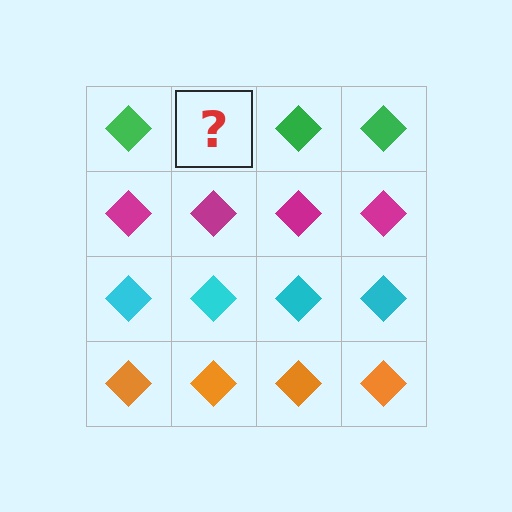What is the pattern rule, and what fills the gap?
The rule is that each row has a consistent color. The gap should be filled with a green diamond.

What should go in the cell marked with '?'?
The missing cell should contain a green diamond.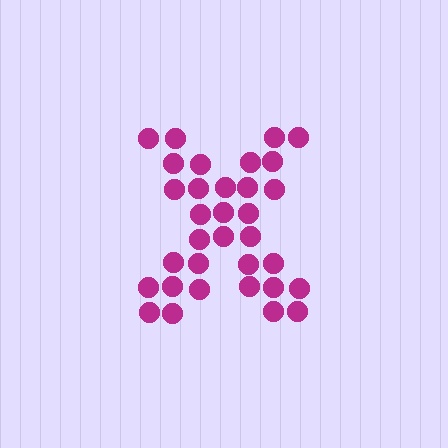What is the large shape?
The large shape is the letter X.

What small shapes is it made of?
It is made of small circles.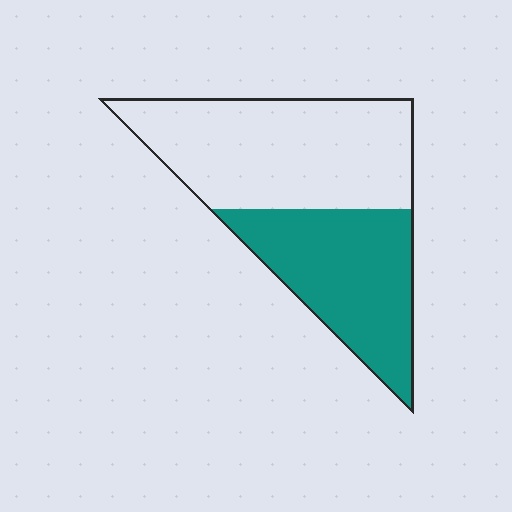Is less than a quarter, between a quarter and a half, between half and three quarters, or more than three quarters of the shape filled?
Between a quarter and a half.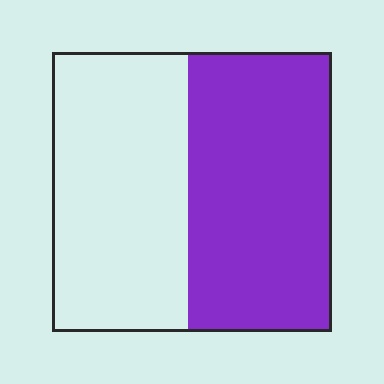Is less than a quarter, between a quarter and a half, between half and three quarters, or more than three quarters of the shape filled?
Between half and three quarters.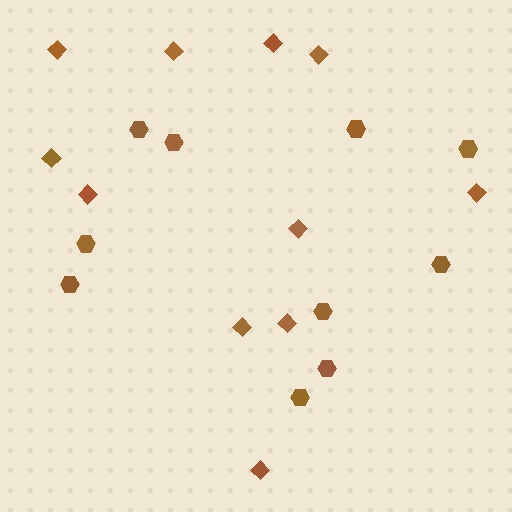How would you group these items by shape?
There are 2 groups: one group of diamonds (11) and one group of hexagons (10).